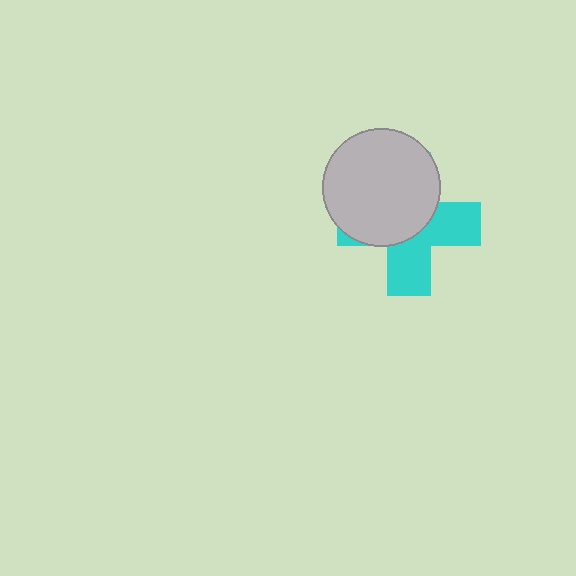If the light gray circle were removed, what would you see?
You would see the complete cyan cross.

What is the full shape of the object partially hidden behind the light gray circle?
The partially hidden object is a cyan cross.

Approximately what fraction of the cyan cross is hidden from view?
Roughly 54% of the cyan cross is hidden behind the light gray circle.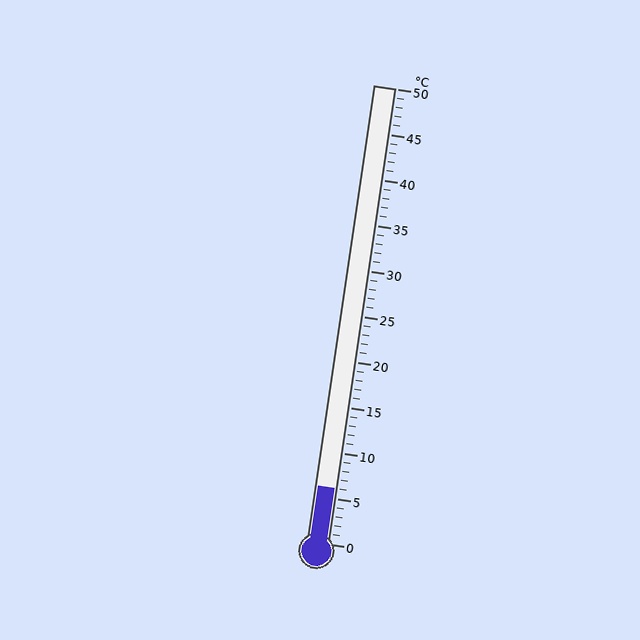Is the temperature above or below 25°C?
The temperature is below 25°C.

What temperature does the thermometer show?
The thermometer shows approximately 6°C.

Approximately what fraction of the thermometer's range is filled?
The thermometer is filled to approximately 10% of its range.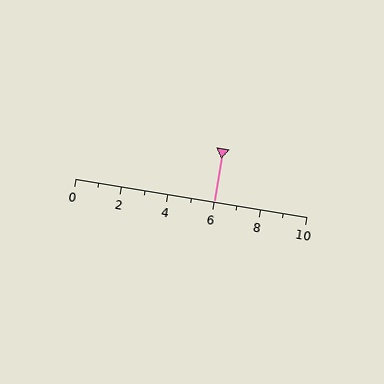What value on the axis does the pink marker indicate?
The marker indicates approximately 6.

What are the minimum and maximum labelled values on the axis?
The axis runs from 0 to 10.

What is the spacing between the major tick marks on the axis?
The major ticks are spaced 2 apart.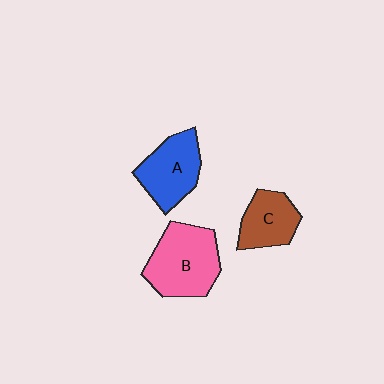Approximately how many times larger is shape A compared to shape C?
Approximately 1.3 times.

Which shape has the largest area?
Shape B (pink).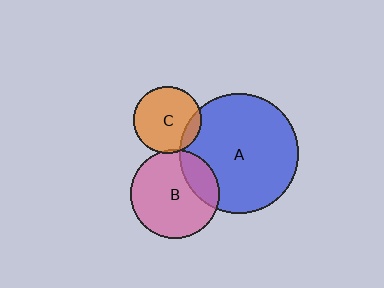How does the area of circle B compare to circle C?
Approximately 1.7 times.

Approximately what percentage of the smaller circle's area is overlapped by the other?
Approximately 20%.